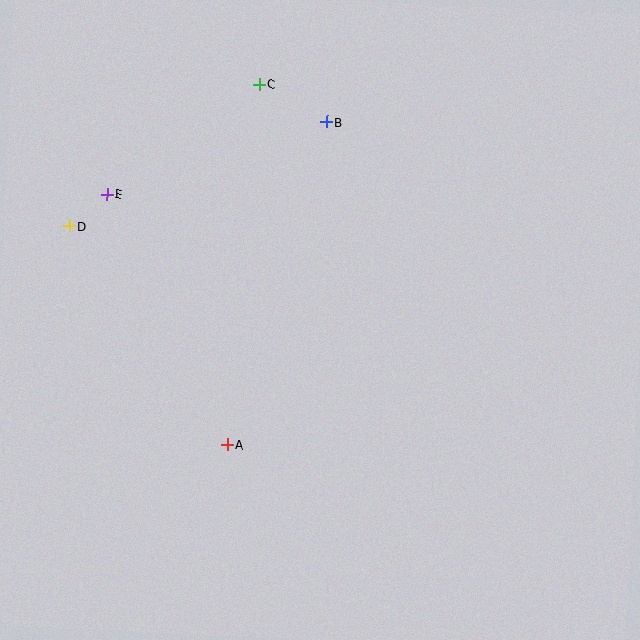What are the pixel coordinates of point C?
Point C is at (259, 84).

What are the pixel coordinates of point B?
Point B is at (327, 122).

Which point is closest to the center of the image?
Point A at (227, 445) is closest to the center.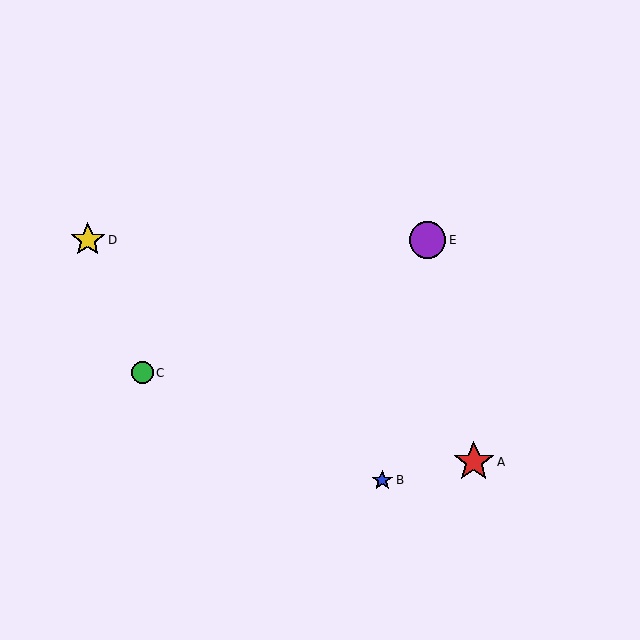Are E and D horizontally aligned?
Yes, both are at y≈240.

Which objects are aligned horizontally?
Objects D, E are aligned horizontally.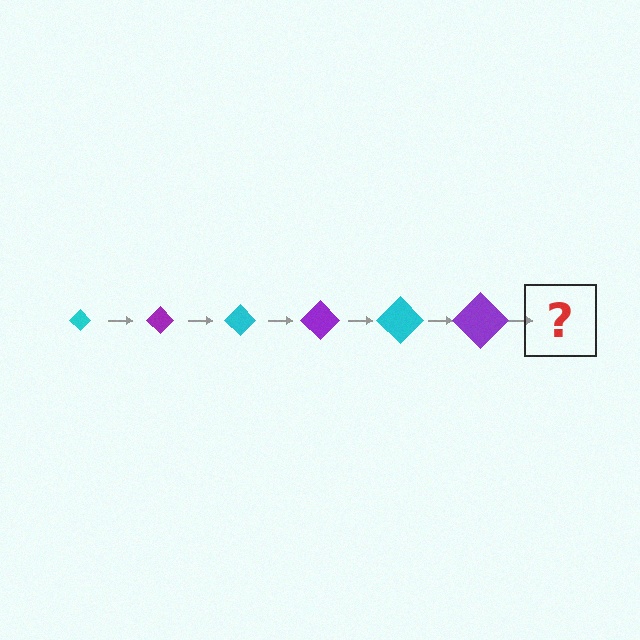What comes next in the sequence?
The next element should be a cyan diamond, larger than the previous one.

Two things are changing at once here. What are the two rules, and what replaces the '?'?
The two rules are that the diamond grows larger each step and the color cycles through cyan and purple. The '?' should be a cyan diamond, larger than the previous one.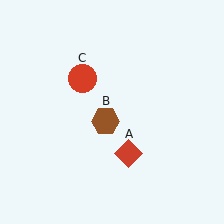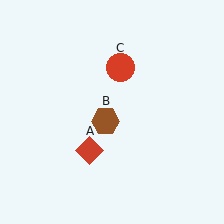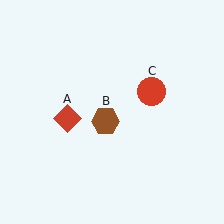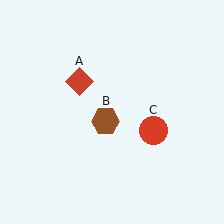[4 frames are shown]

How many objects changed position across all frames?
2 objects changed position: red diamond (object A), red circle (object C).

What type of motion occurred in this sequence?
The red diamond (object A), red circle (object C) rotated clockwise around the center of the scene.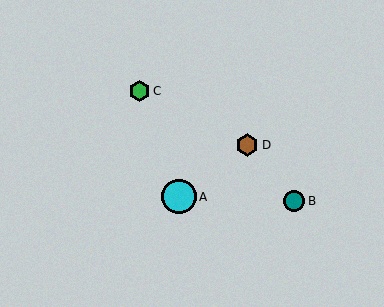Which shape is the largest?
The cyan circle (labeled A) is the largest.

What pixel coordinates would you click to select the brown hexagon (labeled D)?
Click at (247, 145) to select the brown hexagon D.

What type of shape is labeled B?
Shape B is a teal circle.